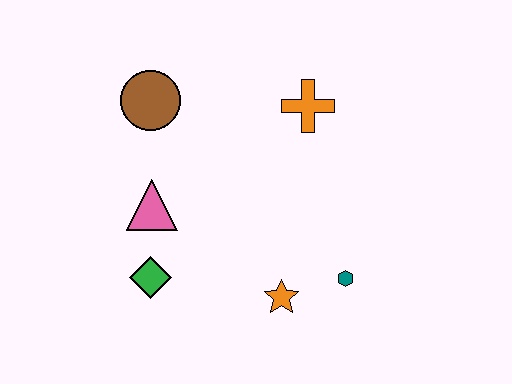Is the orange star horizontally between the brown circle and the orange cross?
Yes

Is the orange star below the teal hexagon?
Yes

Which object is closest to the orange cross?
The brown circle is closest to the orange cross.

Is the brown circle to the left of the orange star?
Yes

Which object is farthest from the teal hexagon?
The brown circle is farthest from the teal hexagon.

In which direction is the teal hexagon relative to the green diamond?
The teal hexagon is to the right of the green diamond.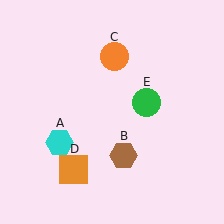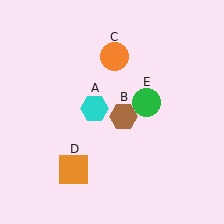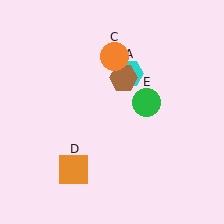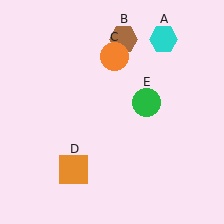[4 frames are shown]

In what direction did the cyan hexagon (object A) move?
The cyan hexagon (object A) moved up and to the right.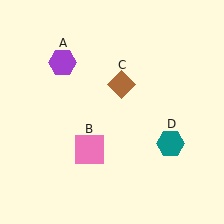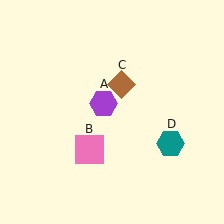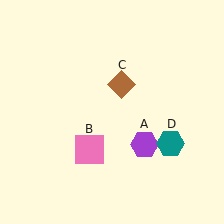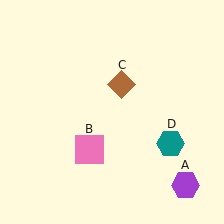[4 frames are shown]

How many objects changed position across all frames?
1 object changed position: purple hexagon (object A).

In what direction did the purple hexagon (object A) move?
The purple hexagon (object A) moved down and to the right.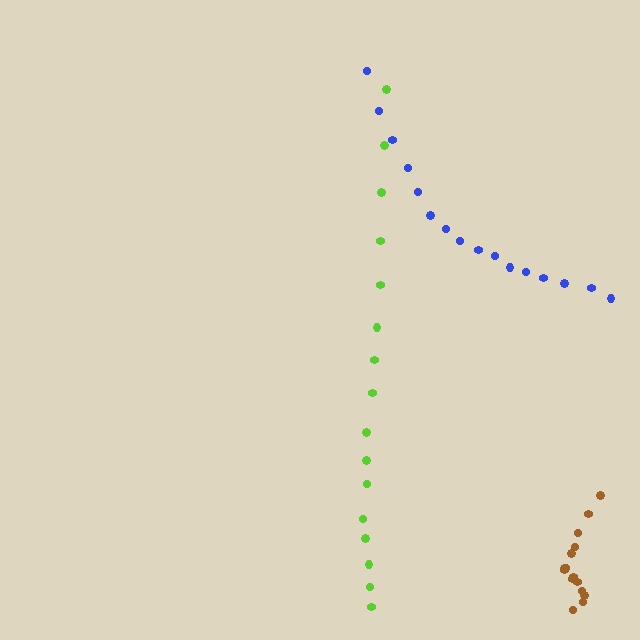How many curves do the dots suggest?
There are 3 distinct paths.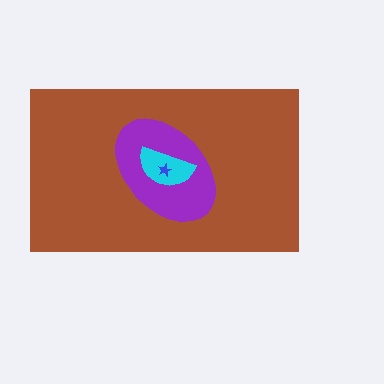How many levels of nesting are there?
4.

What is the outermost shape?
The brown rectangle.